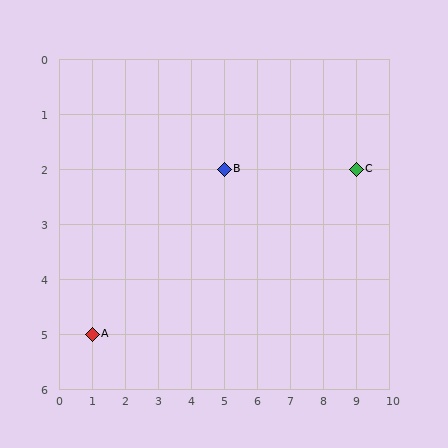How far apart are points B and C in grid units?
Points B and C are 4 columns apart.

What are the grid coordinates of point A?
Point A is at grid coordinates (1, 5).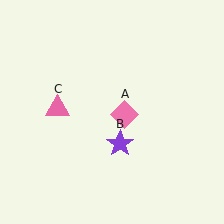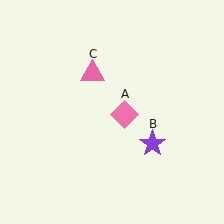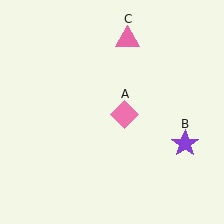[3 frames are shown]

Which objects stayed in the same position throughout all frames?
Pink diamond (object A) remained stationary.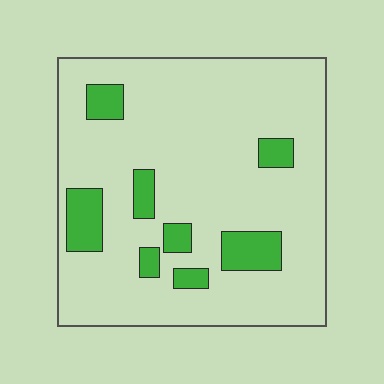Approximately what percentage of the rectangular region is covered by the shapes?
Approximately 15%.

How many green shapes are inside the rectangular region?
8.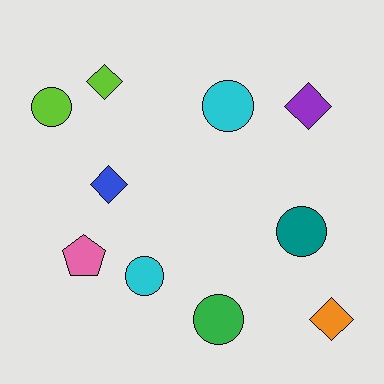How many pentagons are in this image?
There is 1 pentagon.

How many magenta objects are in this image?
There are no magenta objects.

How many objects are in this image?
There are 10 objects.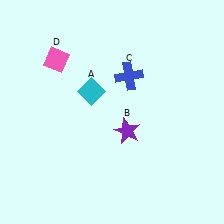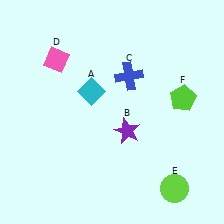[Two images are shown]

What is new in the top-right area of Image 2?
A lime pentagon (F) was added in the top-right area of Image 2.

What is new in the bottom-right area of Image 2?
A lime circle (E) was added in the bottom-right area of Image 2.